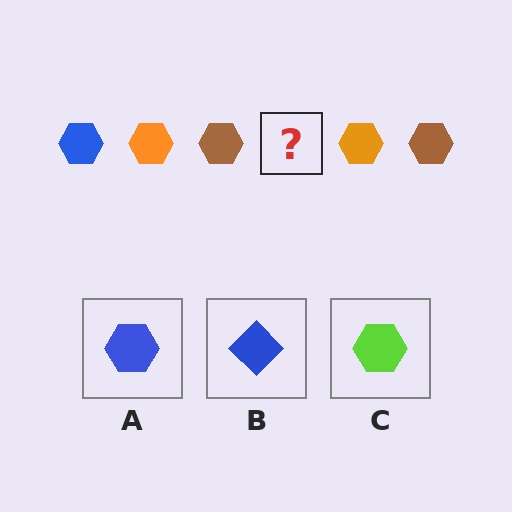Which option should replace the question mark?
Option A.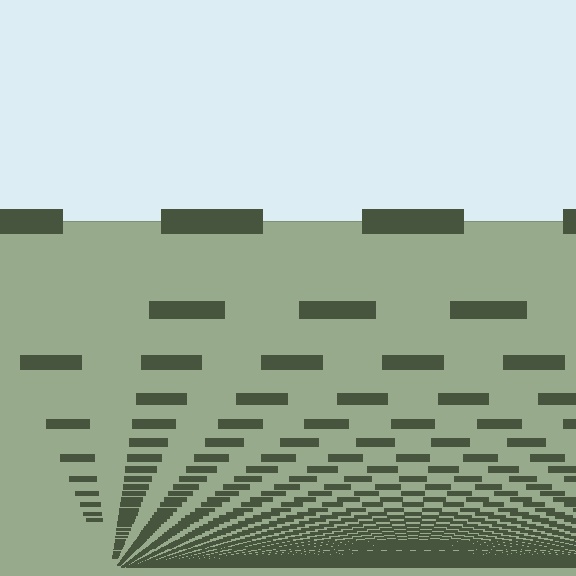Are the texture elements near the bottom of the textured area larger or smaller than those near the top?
Smaller. The gradient is inverted — elements near the bottom are smaller and denser.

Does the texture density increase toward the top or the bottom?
Density increases toward the bottom.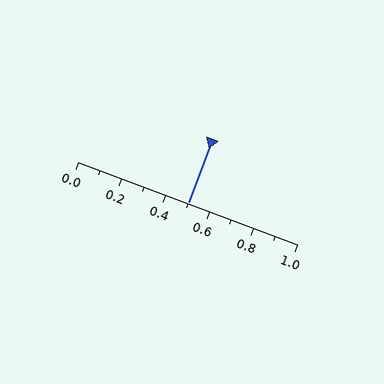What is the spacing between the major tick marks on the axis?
The major ticks are spaced 0.2 apart.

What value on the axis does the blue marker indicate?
The marker indicates approximately 0.5.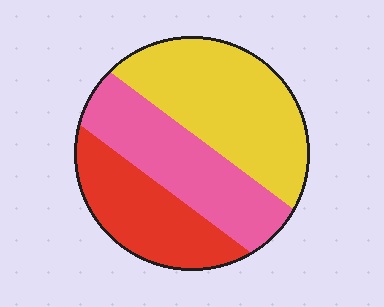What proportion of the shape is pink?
Pink takes up about one third (1/3) of the shape.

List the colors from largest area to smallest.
From largest to smallest: yellow, pink, red.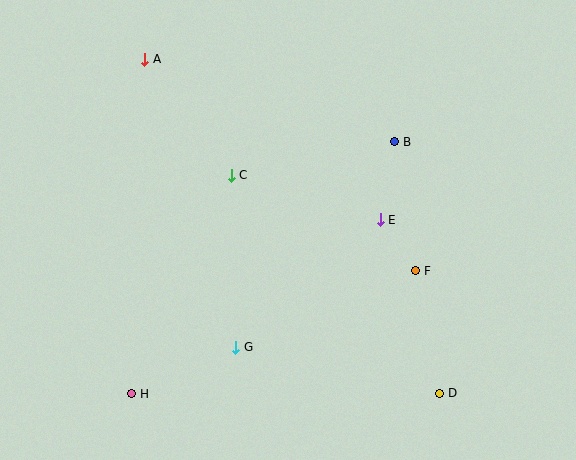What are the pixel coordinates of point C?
Point C is at (231, 175).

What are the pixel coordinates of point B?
Point B is at (395, 142).